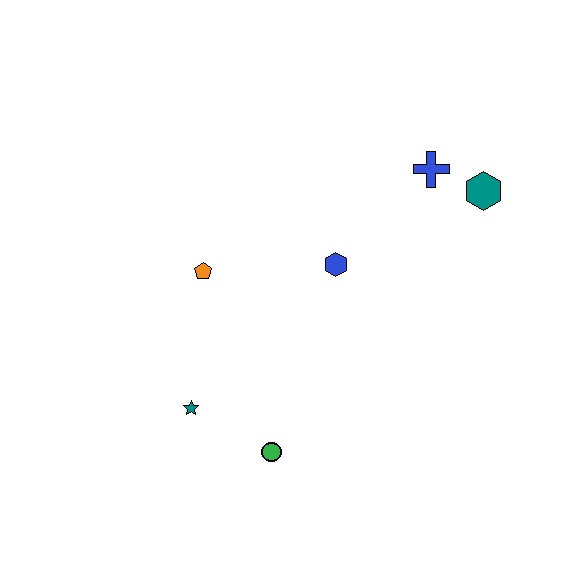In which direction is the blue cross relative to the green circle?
The blue cross is above the green circle.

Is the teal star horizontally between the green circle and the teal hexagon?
No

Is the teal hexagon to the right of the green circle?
Yes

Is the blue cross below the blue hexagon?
No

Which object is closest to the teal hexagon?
The blue cross is closest to the teal hexagon.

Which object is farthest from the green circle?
The teal hexagon is farthest from the green circle.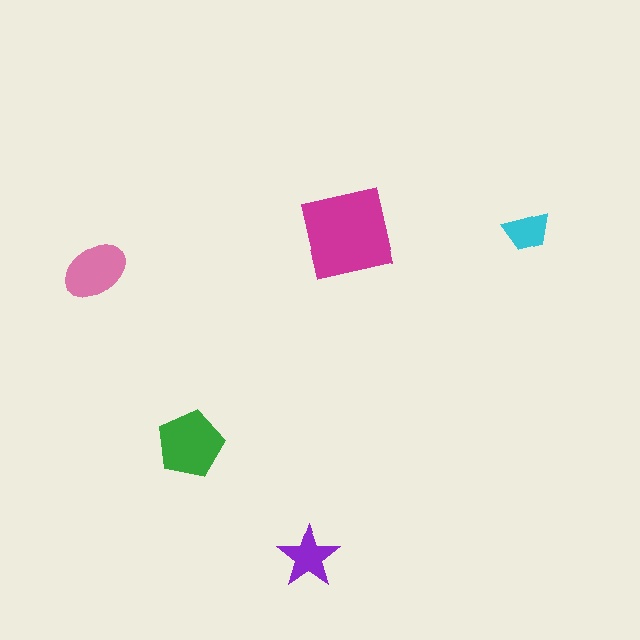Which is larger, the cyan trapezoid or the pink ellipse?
The pink ellipse.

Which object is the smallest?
The cyan trapezoid.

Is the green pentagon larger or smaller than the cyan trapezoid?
Larger.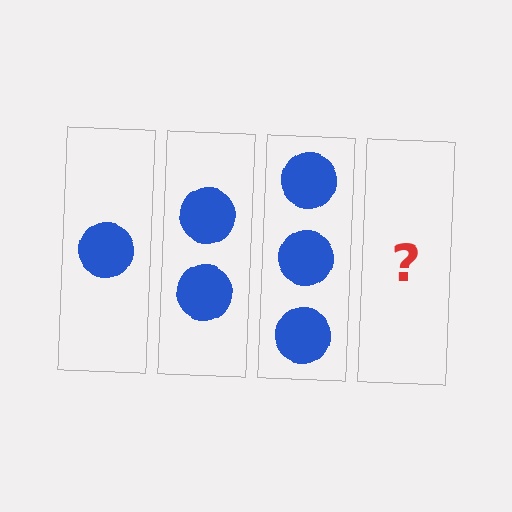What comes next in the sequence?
The next element should be 4 circles.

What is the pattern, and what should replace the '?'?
The pattern is that each step adds one more circle. The '?' should be 4 circles.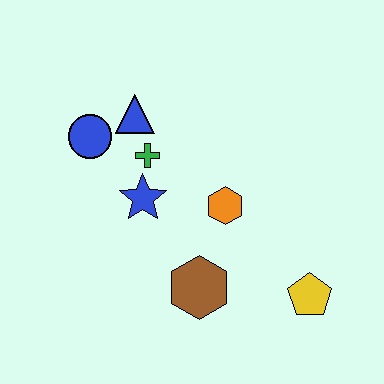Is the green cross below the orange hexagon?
No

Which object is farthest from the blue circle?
The yellow pentagon is farthest from the blue circle.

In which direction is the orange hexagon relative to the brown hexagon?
The orange hexagon is above the brown hexagon.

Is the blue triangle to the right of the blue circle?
Yes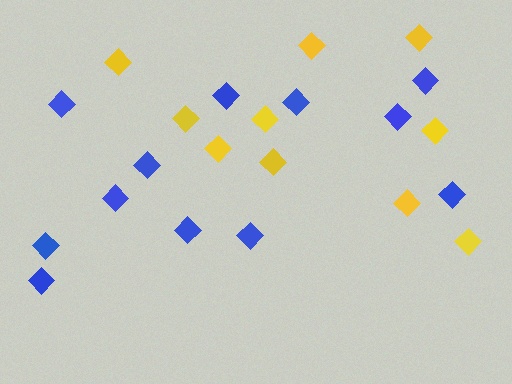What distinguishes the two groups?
There are 2 groups: one group of blue diamonds (12) and one group of yellow diamonds (10).